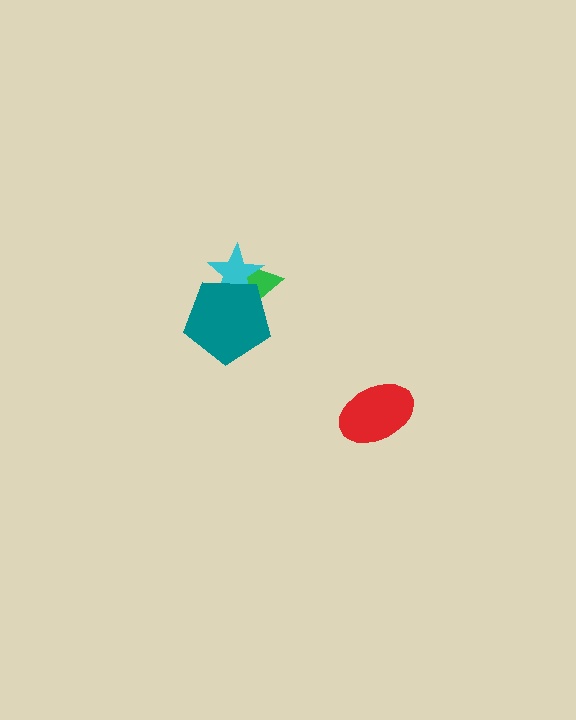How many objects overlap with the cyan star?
2 objects overlap with the cyan star.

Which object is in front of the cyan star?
The teal pentagon is in front of the cyan star.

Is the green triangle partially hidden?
Yes, it is partially covered by another shape.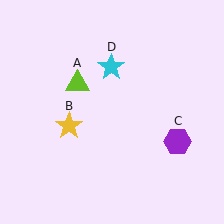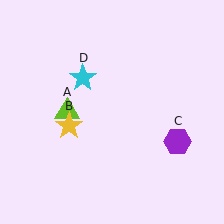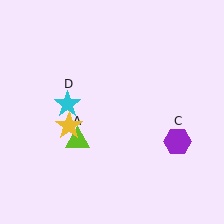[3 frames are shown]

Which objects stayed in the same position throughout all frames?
Yellow star (object B) and purple hexagon (object C) remained stationary.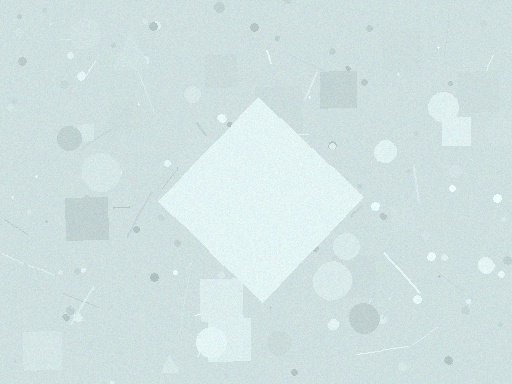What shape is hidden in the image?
A diamond is hidden in the image.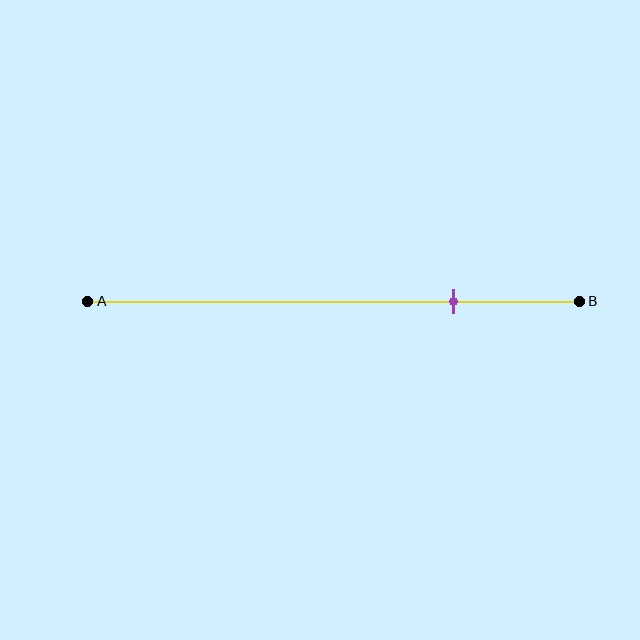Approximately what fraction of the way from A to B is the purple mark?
The purple mark is approximately 75% of the way from A to B.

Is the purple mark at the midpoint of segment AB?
No, the mark is at about 75% from A, not at the 50% midpoint.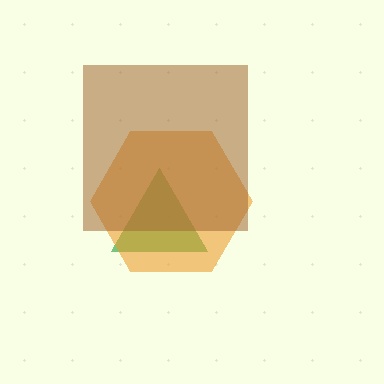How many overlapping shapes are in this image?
There are 3 overlapping shapes in the image.